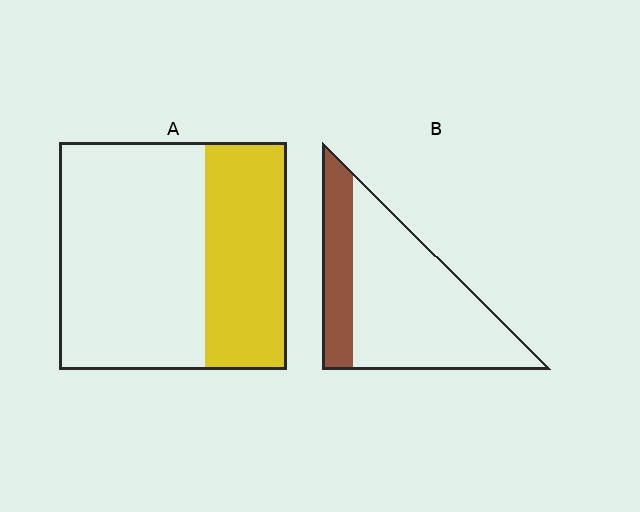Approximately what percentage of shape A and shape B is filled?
A is approximately 35% and B is approximately 25%.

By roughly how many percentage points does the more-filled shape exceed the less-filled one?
By roughly 10 percentage points (A over B).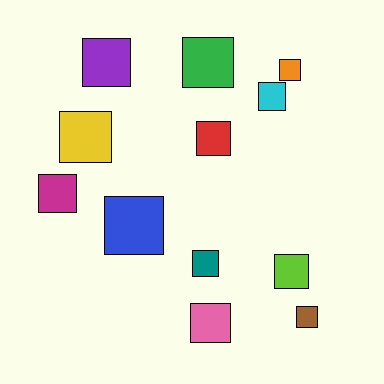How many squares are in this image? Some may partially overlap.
There are 12 squares.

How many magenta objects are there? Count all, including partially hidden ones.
There is 1 magenta object.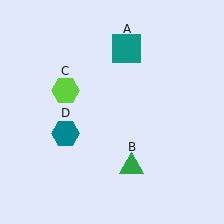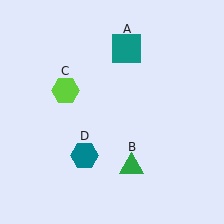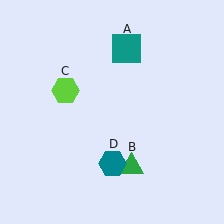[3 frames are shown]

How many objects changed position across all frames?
1 object changed position: teal hexagon (object D).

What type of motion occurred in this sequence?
The teal hexagon (object D) rotated counterclockwise around the center of the scene.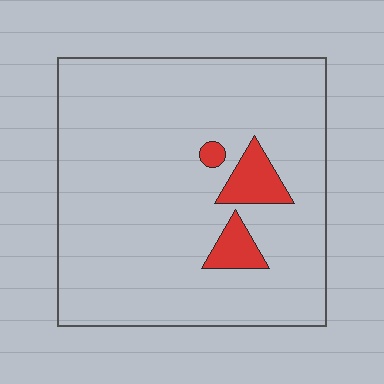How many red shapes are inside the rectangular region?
3.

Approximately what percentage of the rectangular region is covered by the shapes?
Approximately 10%.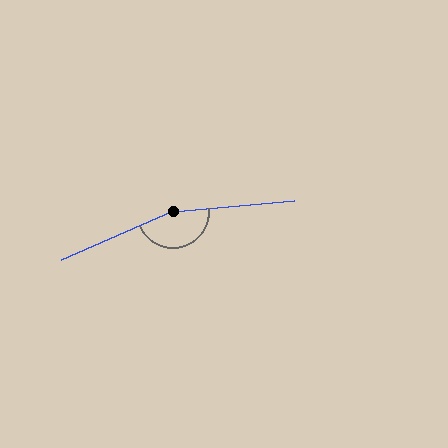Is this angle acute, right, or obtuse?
It is obtuse.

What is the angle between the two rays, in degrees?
Approximately 161 degrees.